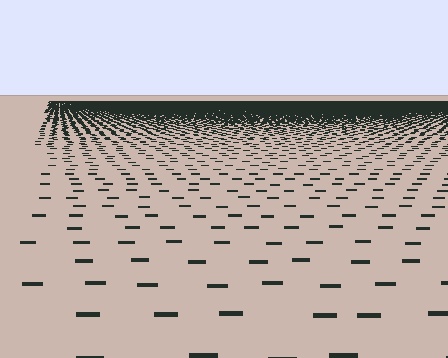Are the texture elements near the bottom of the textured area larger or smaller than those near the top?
Larger. Near the bottom, elements are closer to the viewer and appear at a bigger on-screen size.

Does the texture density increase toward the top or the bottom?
Density increases toward the top.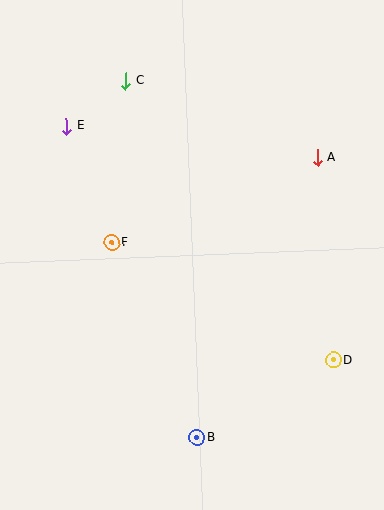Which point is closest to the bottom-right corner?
Point D is closest to the bottom-right corner.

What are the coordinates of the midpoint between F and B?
The midpoint between F and B is at (154, 340).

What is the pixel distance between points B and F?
The distance between B and F is 213 pixels.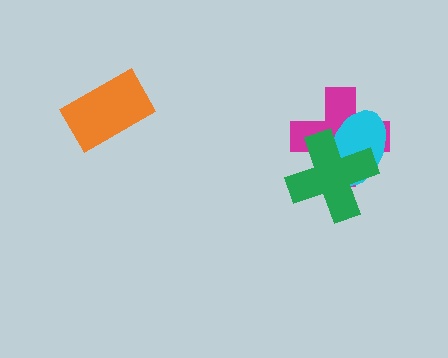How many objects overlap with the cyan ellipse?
2 objects overlap with the cyan ellipse.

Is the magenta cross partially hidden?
Yes, it is partially covered by another shape.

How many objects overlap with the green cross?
2 objects overlap with the green cross.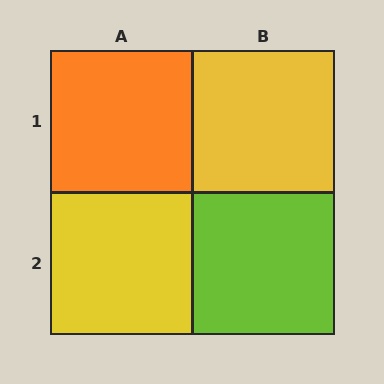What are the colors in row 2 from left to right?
Yellow, lime.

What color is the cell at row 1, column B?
Yellow.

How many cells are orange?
1 cell is orange.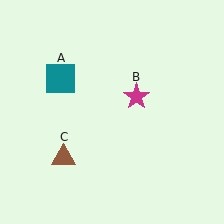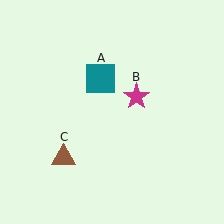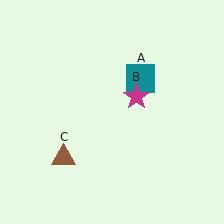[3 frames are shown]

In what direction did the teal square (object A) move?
The teal square (object A) moved right.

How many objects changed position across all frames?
1 object changed position: teal square (object A).